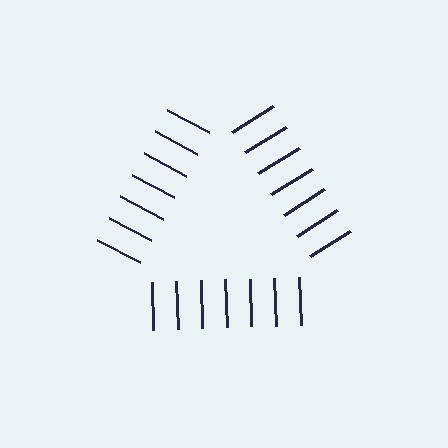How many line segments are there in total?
21 — 7 along each of the 3 edges.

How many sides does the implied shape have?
3 sides — the line-ends trace a triangle.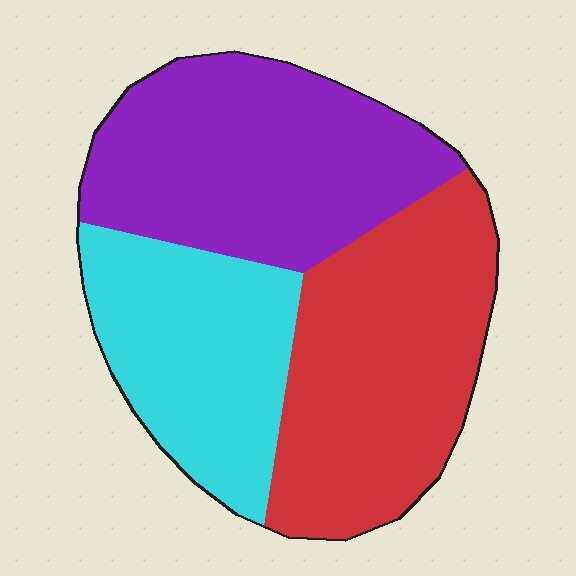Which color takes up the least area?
Cyan, at roughly 25%.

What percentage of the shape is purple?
Purple takes up about three eighths (3/8) of the shape.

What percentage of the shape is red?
Red takes up about three eighths (3/8) of the shape.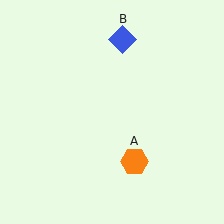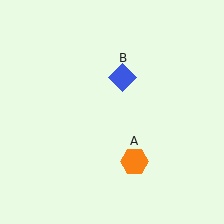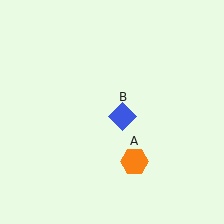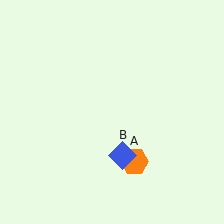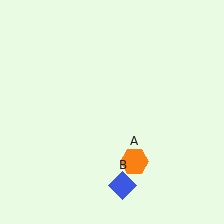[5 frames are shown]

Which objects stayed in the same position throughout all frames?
Orange hexagon (object A) remained stationary.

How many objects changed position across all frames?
1 object changed position: blue diamond (object B).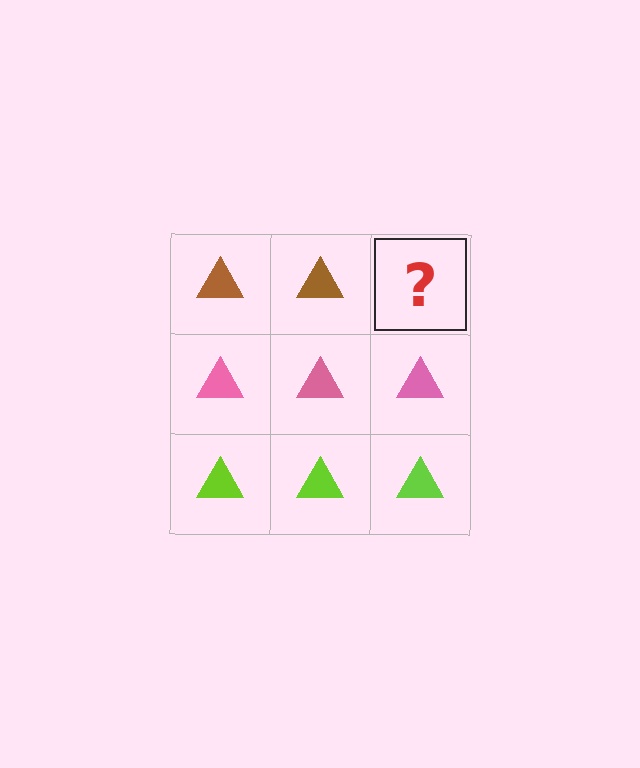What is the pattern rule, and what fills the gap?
The rule is that each row has a consistent color. The gap should be filled with a brown triangle.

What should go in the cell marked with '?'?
The missing cell should contain a brown triangle.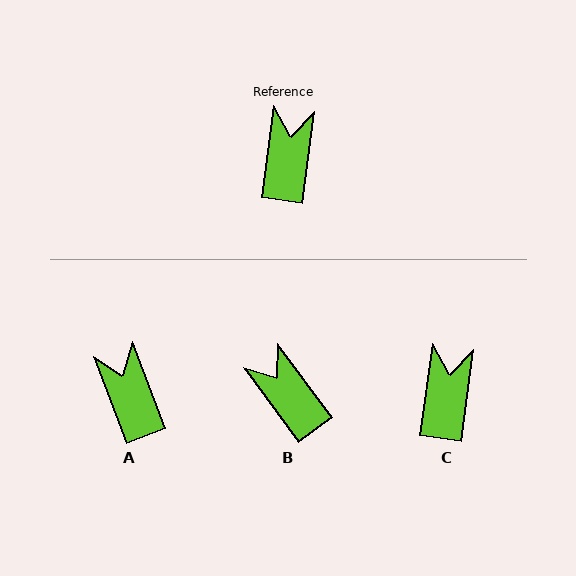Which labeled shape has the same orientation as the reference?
C.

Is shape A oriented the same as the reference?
No, it is off by about 29 degrees.